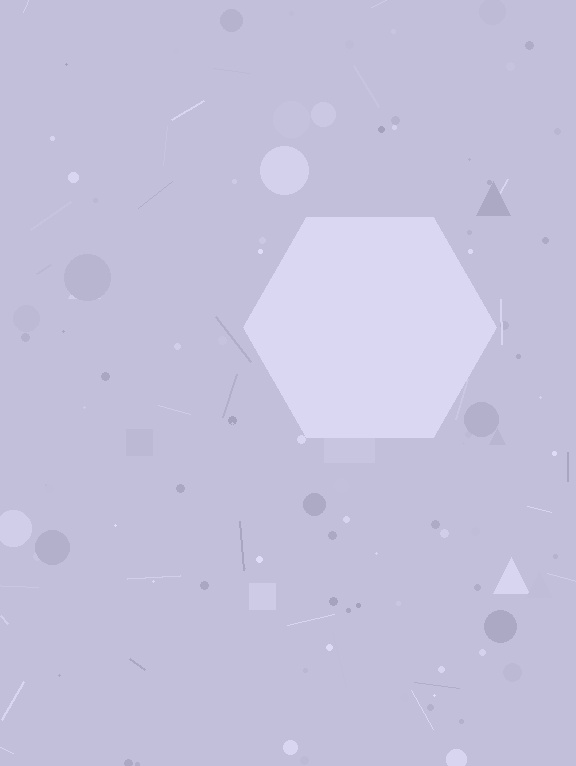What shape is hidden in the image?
A hexagon is hidden in the image.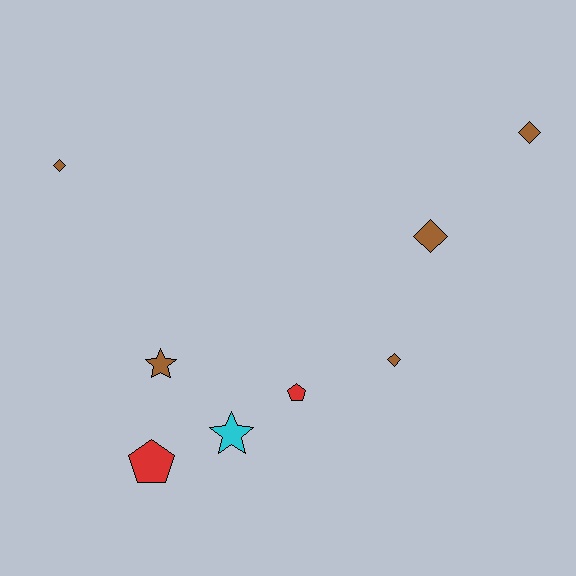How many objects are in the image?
There are 8 objects.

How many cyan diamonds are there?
There are no cyan diamonds.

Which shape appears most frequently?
Diamond, with 4 objects.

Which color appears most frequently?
Brown, with 5 objects.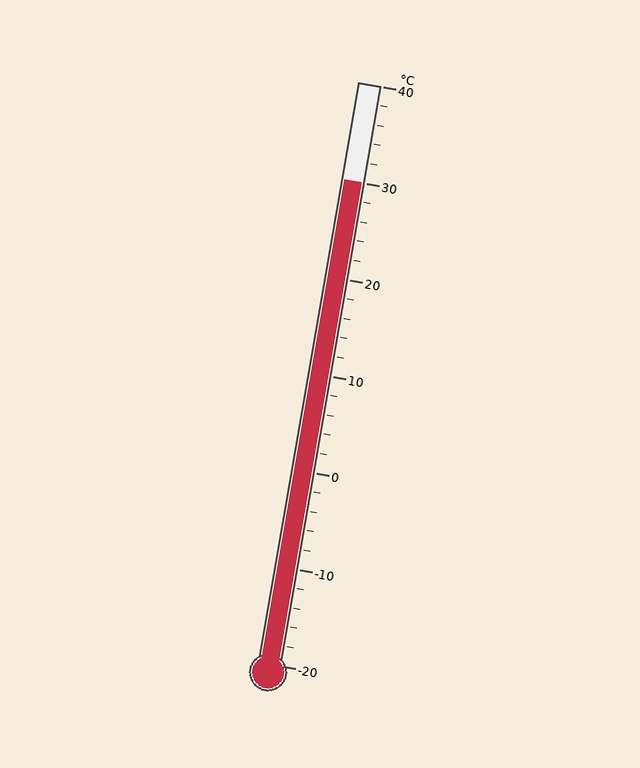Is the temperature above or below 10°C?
The temperature is above 10°C.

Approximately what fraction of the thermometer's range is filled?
The thermometer is filled to approximately 85% of its range.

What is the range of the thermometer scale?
The thermometer scale ranges from -20°C to 40°C.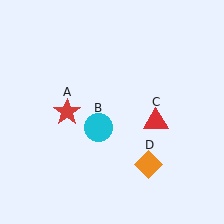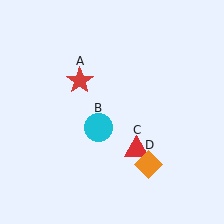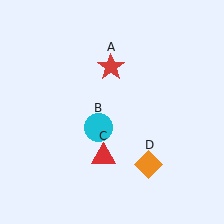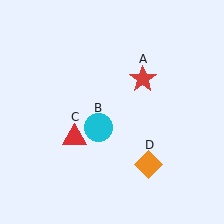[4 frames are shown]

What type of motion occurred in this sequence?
The red star (object A), red triangle (object C) rotated clockwise around the center of the scene.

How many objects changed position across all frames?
2 objects changed position: red star (object A), red triangle (object C).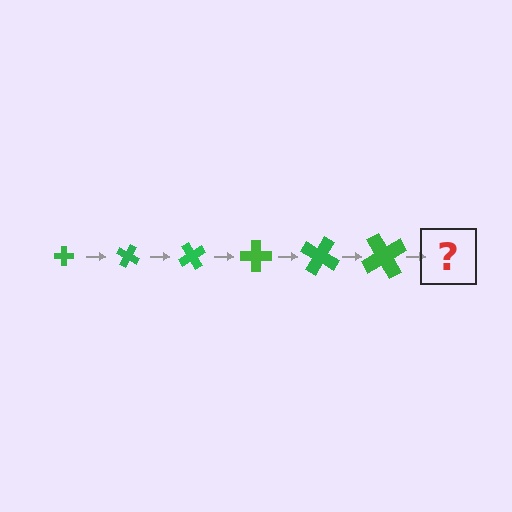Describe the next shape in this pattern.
It should be a cross, larger than the previous one and rotated 180 degrees from the start.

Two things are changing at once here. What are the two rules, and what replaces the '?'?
The two rules are that the cross grows larger each step and it rotates 30 degrees each step. The '?' should be a cross, larger than the previous one and rotated 180 degrees from the start.